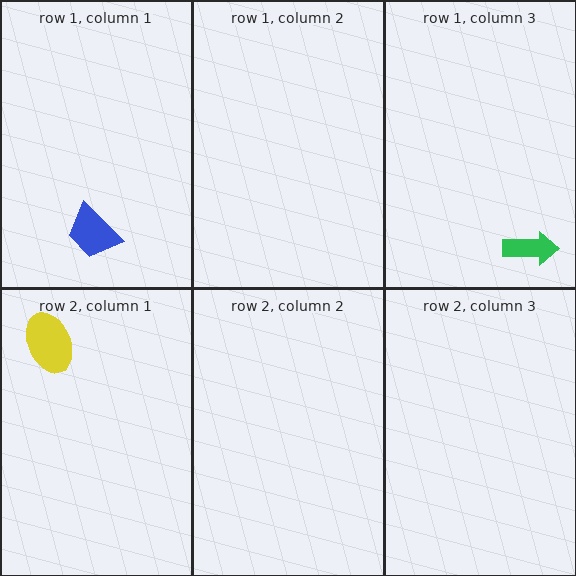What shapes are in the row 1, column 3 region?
The green arrow.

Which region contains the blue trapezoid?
The row 1, column 1 region.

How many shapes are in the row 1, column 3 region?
1.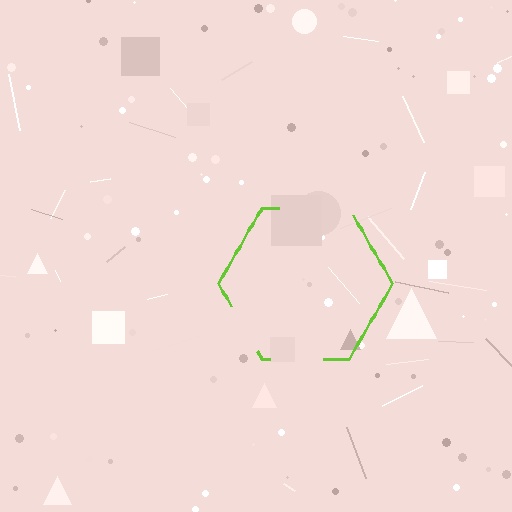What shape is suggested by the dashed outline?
The dashed outline suggests a hexagon.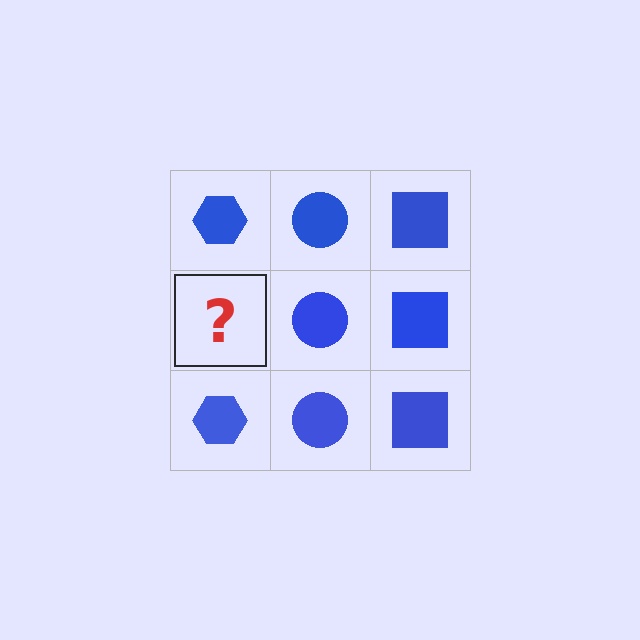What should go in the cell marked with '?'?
The missing cell should contain a blue hexagon.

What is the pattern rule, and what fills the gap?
The rule is that each column has a consistent shape. The gap should be filled with a blue hexagon.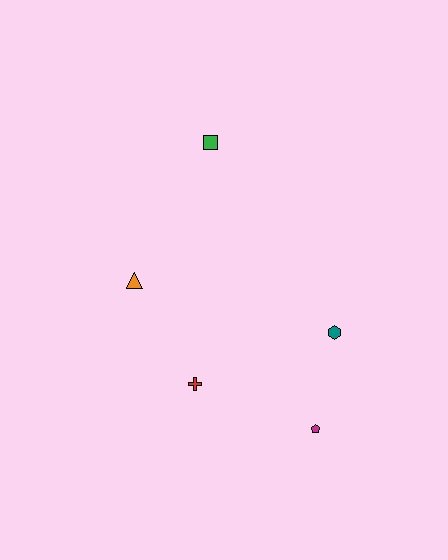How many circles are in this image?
There are no circles.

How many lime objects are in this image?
There are no lime objects.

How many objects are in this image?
There are 5 objects.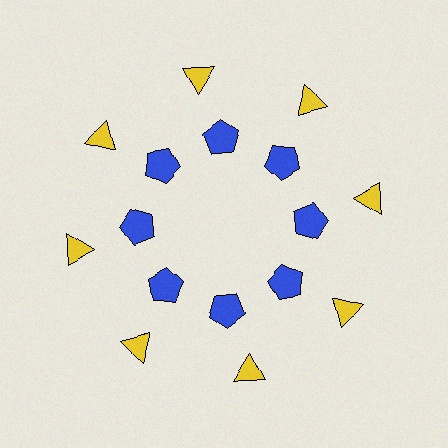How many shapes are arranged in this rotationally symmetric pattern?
There are 16 shapes, arranged in 8 groups of 2.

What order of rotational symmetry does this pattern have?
This pattern has 8-fold rotational symmetry.